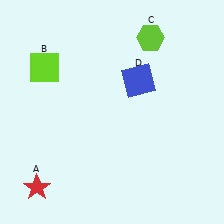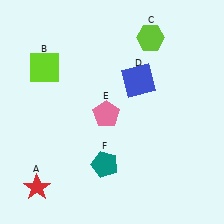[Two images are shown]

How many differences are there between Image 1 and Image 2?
There are 2 differences between the two images.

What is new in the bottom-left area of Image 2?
A teal pentagon (F) was added in the bottom-left area of Image 2.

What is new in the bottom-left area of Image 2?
A pink pentagon (E) was added in the bottom-left area of Image 2.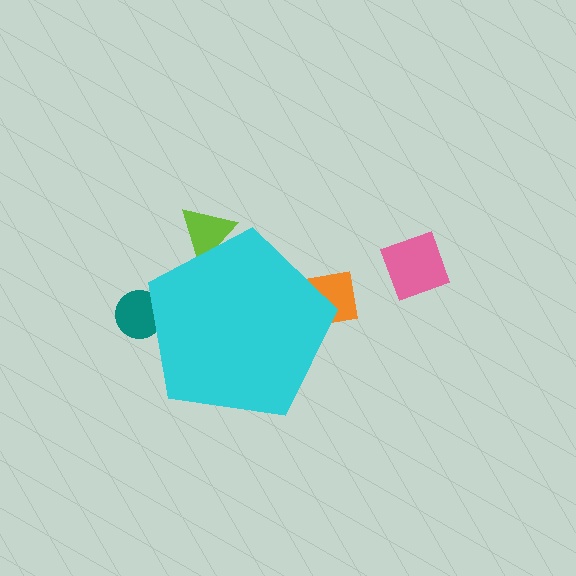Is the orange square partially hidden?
Yes, the orange square is partially hidden behind the cyan pentagon.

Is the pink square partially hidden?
No, the pink square is fully visible.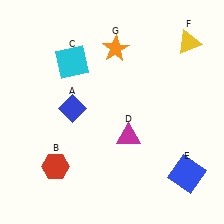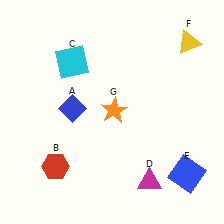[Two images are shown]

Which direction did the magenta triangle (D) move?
The magenta triangle (D) moved down.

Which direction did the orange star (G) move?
The orange star (G) moved down.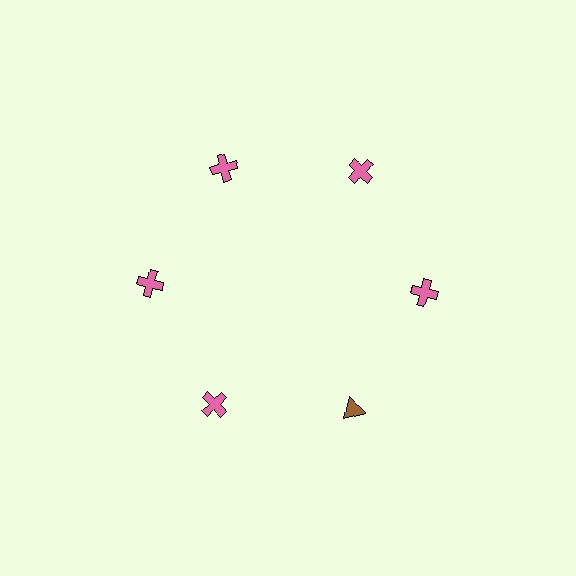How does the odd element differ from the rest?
It differs in both color (brown instead of pink) and shape (triangle instead of cross).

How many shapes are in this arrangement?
There are 6 shapes arranged in a ring pattern.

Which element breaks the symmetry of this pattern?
The brown triangle at roughly the 5 o'clock position breaks the symmetry. All other shapes are pink crosses.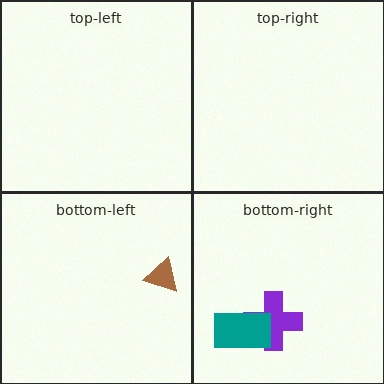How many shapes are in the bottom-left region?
1.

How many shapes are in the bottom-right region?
2.